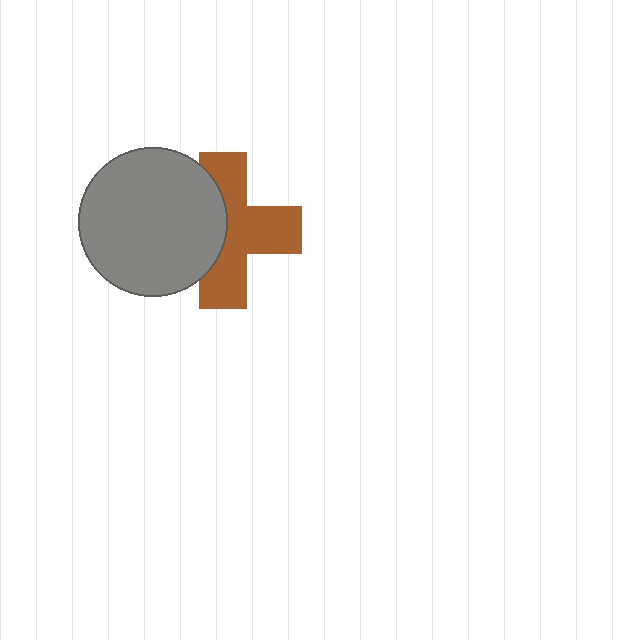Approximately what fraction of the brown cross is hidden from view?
Roughly 39% of the brown cross is hidden behind the gray circle.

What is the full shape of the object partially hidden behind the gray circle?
The partially hidden object is a brown cross.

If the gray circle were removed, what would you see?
You would see the complete brown cross.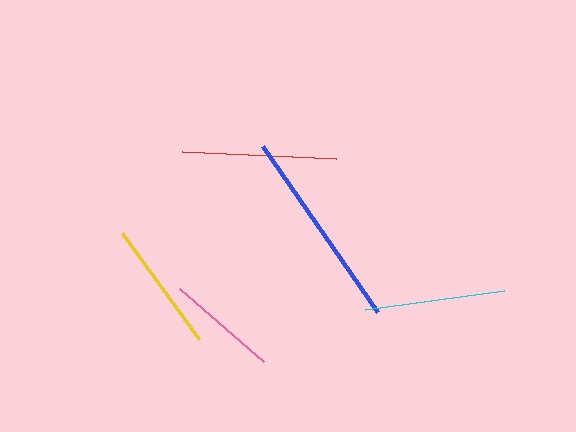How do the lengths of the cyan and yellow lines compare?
The cyan and yellow lines are approximately the same length.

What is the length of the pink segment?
The pink segment is approximately 112 pixels long.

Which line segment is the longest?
The blue line is the longest at approximately 201 pixels.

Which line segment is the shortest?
The pink line is the shortest at approximately 112 pixels.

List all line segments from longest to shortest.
From longest to shortest: blue, red, cyan, yellow, pink.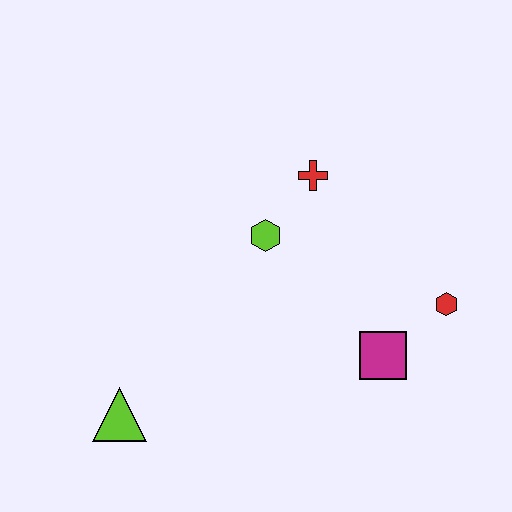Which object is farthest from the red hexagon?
The lime triangle is farthest from the red hexagon.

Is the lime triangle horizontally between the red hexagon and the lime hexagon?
No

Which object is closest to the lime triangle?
The lime hexagon is closest to the lime triangle.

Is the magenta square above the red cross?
No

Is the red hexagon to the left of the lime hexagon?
No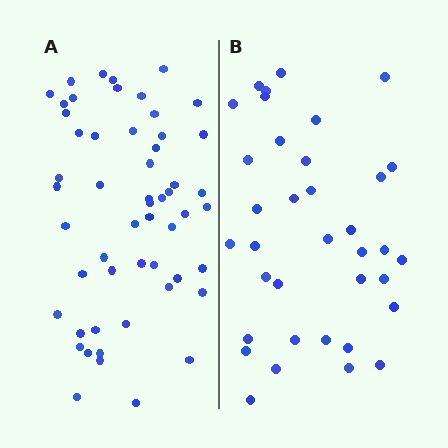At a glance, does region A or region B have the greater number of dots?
Region A (the left region) has more dots.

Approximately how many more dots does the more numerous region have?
Region A has approximately 20 more dots than region B.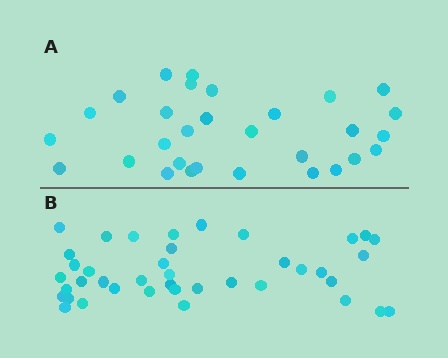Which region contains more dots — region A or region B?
Region B (the bottom region) has more dots.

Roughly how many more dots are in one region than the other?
Region B has roughly 10 or so more dots than region A.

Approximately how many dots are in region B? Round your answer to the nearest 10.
About 40 dots.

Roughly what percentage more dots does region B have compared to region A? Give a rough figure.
About 35% more.